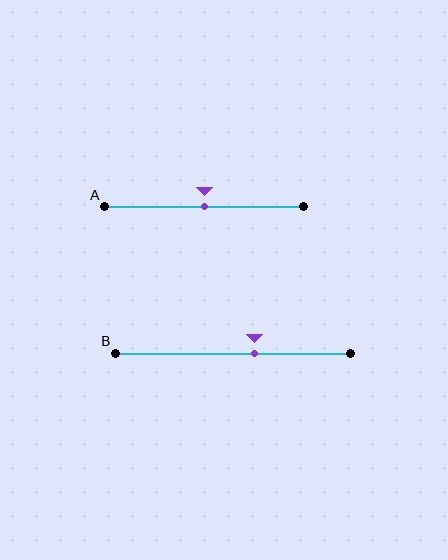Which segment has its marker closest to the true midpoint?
Segment A has its marker closest to the true midpoint.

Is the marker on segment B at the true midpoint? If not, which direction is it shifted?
No, the marker on segment B is shifted to the right by about 9% of the segment length.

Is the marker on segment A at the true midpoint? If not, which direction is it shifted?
Yes, the marker on segment A is at the true midpoint.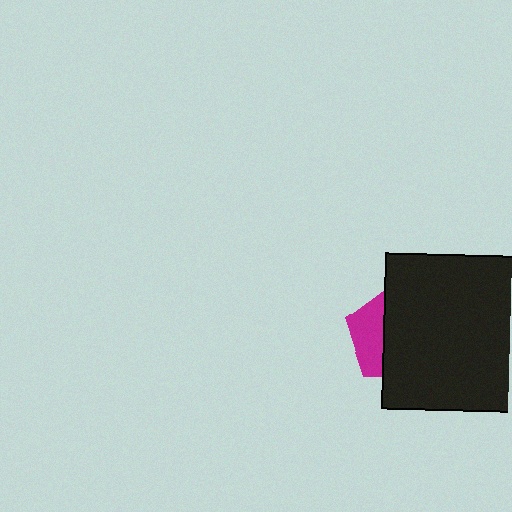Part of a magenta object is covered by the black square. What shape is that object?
It is a pentagon.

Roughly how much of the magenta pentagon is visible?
A small part of it is visible (roughly 34%).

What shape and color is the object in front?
The object in front is a black square.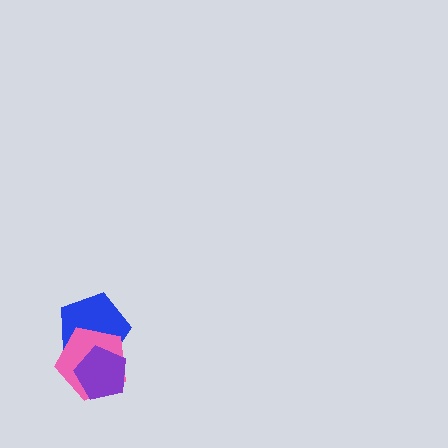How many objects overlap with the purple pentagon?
2 objects overlap with the purple pentagon.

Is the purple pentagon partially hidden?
No, no other shape covers it.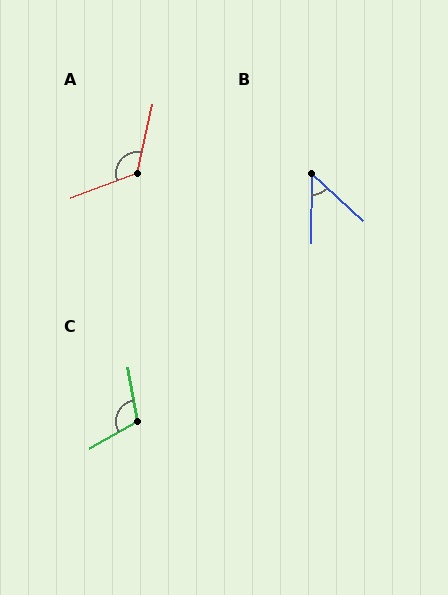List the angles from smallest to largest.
B (48°), C (110°), A (122°).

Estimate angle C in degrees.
Approximately 110 degrees.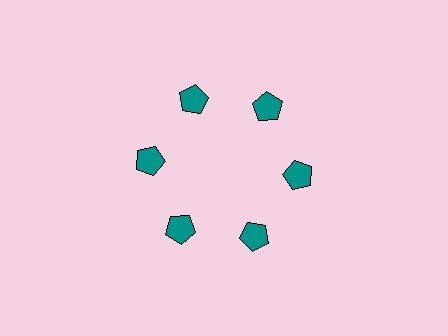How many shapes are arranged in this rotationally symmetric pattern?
There are 6 shapes, arranged in 6 groups of 1.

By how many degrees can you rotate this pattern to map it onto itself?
The pattern maps onto itself every 60 degrees of rotation.